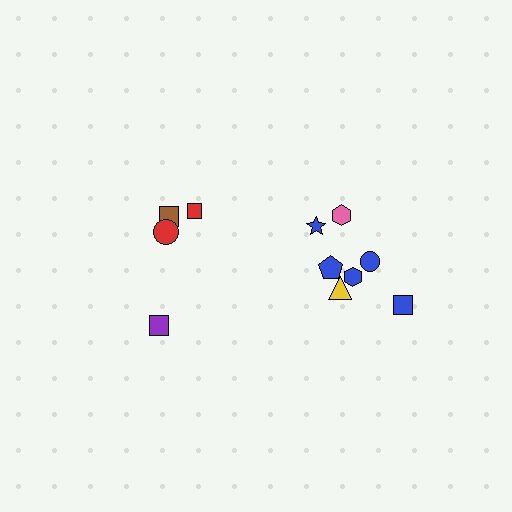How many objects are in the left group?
There are 4 objects.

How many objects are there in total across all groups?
There are 11 objects.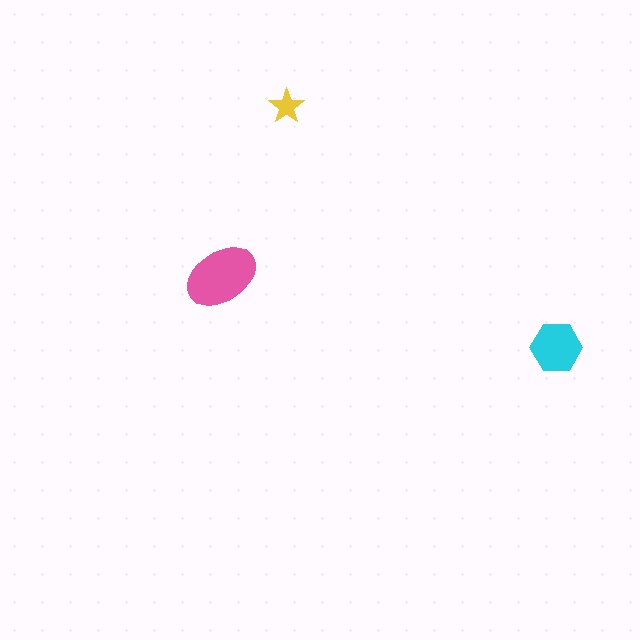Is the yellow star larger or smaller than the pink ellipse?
Smaller.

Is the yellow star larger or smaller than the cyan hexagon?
Smaller.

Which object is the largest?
The pink ellipse.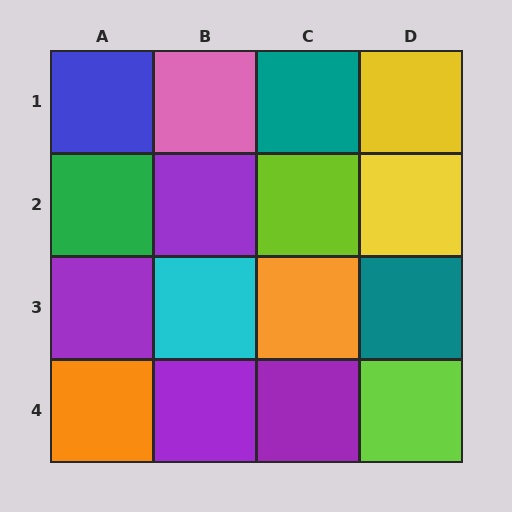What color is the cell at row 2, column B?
Purple.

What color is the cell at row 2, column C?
Lime.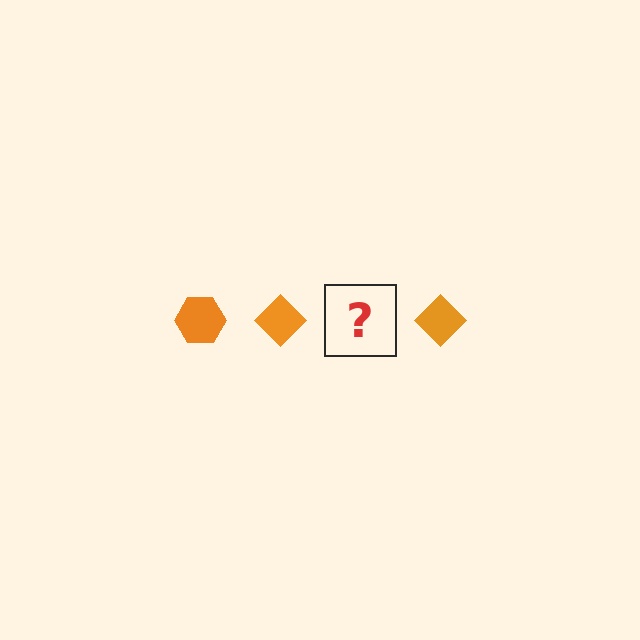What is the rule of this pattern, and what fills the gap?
The rule is that the pattern cycles through hexagon, diamond shapes in orange. The gap should be filled with an orange hexagon.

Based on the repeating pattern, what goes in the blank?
The blank should be an orange hexagon.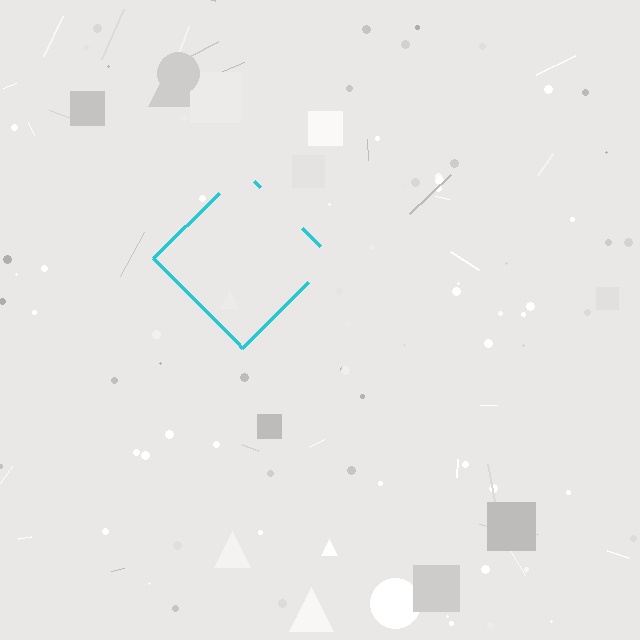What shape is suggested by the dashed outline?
The dashed outline suggests a diamond.